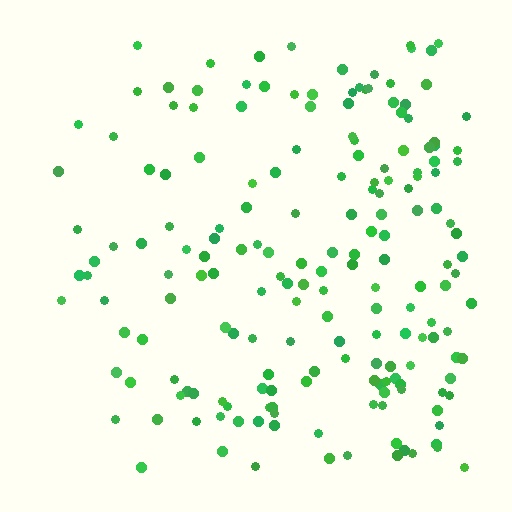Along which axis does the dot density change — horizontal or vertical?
Horizontal.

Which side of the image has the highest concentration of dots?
The right.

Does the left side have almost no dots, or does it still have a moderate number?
Still a moderate number, just noticeably fewer than the right.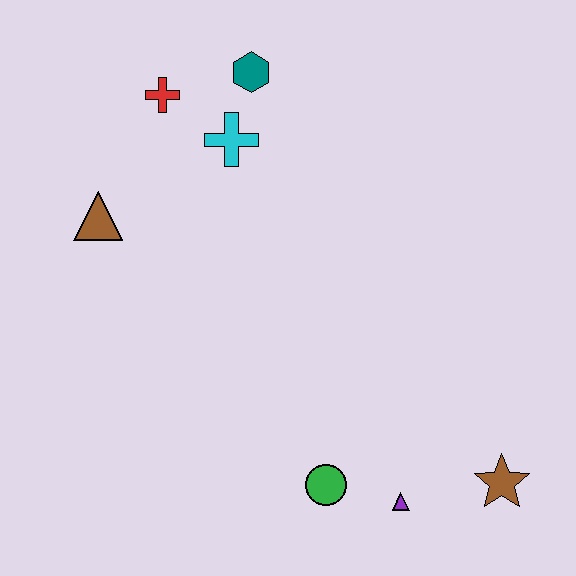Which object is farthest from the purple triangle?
The red cross is farthest from the purple triangle.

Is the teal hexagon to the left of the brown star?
Yes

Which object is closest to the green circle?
The purple triangle is closest to the green circle.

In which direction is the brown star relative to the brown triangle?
The brown star is to the right of the brown triangle.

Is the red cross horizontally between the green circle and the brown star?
No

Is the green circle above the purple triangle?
Yes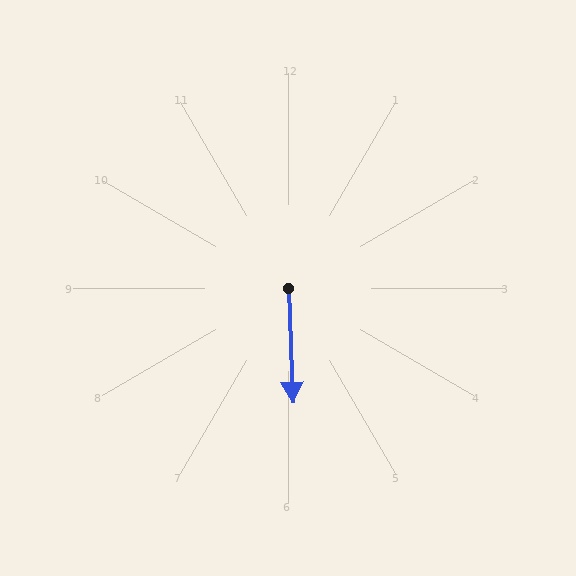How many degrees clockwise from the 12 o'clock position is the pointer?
Approximately 178 degrees.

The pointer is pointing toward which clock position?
Roughly 6 o'clock.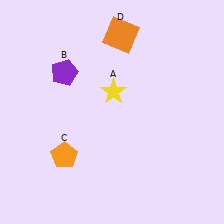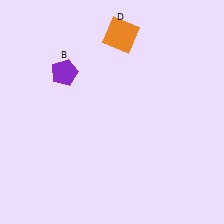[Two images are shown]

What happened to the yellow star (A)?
The yellow star (A) was removed in Image 2. It was in the top-right area of Image 1.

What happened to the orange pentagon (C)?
The orange pentagon (C) was removed in Image 2. It was in the bottom-left area of Image 1.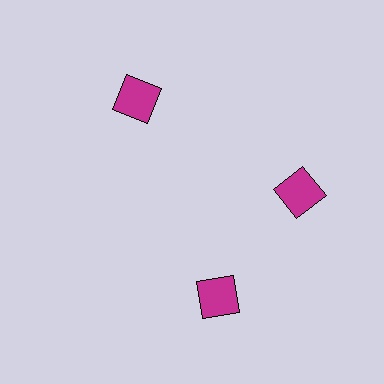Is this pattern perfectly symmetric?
No. The 3 magenta squares are arranged in a ring, but one element near the 7 o'clock position is rotated out of alignment along the ring, breaking the 3-fold rotational symmetry.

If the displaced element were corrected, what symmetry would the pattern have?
It would have 3-fold rotational symmetry — the pattern would map onto itself every 120 degrees.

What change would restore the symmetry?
The symmetry would be restored by rotating it back into even spacing with its neighbors so that all 3 squares sit at equal angles and equal distance from the center.